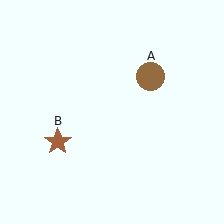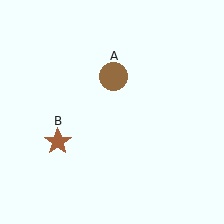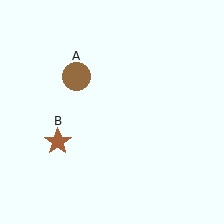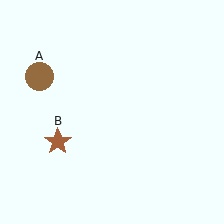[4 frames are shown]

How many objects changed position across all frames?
1 object changed position: brown circle (object A).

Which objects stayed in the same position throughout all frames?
Brown star (object B) remained stationary.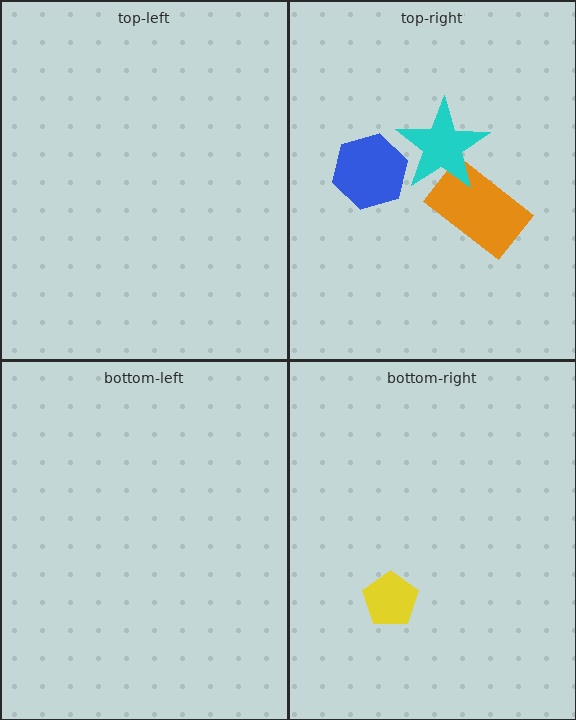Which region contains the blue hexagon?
The top-right region.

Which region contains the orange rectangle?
The top-right region.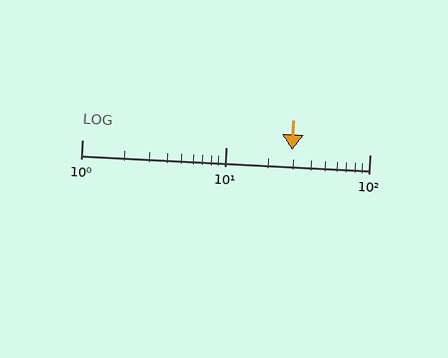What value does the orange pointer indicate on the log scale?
The pointer indicates approximately 29.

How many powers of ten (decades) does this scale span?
The scale spans 2 decades, from 1 to 100.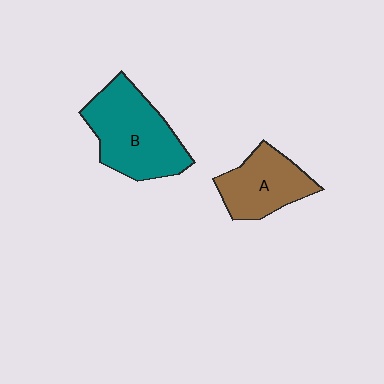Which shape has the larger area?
Shape B (teal).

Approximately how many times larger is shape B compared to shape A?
Approximately 1.4 times.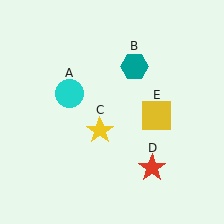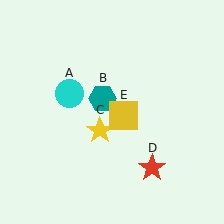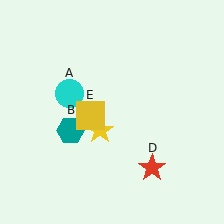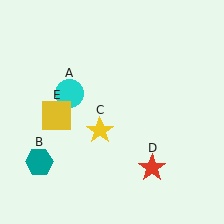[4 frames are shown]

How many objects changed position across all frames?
2 objects changed position: teal hexagon (object B), yellow square (object E).